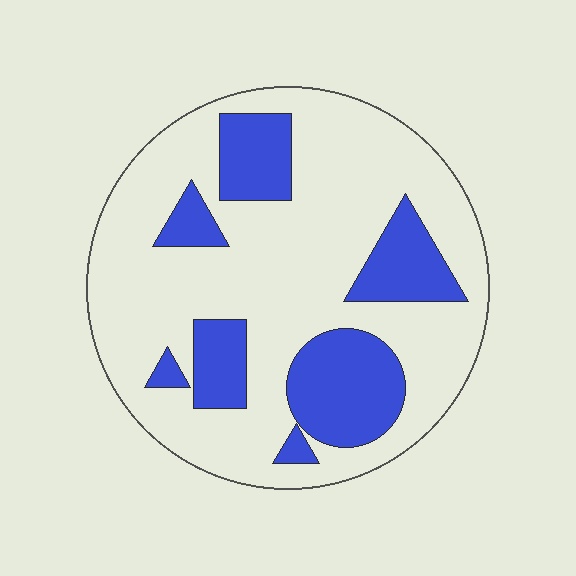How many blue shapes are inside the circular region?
7.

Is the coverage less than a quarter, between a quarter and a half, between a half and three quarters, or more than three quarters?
Between a quarter and a half.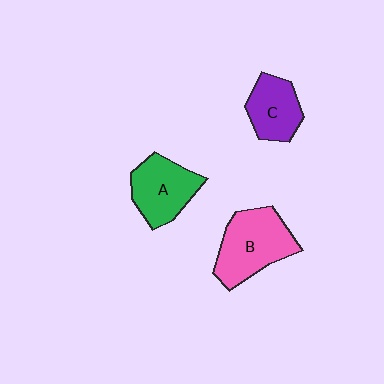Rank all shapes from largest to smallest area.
From largest to smallest: B (pink), A (green), C (purple).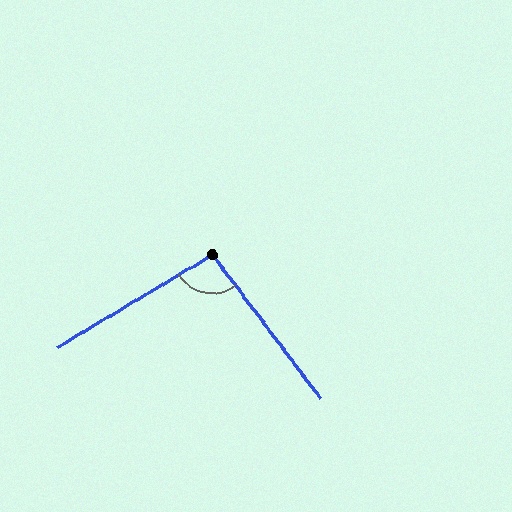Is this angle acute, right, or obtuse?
It is obtuse.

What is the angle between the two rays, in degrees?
Approximately 96 degrees.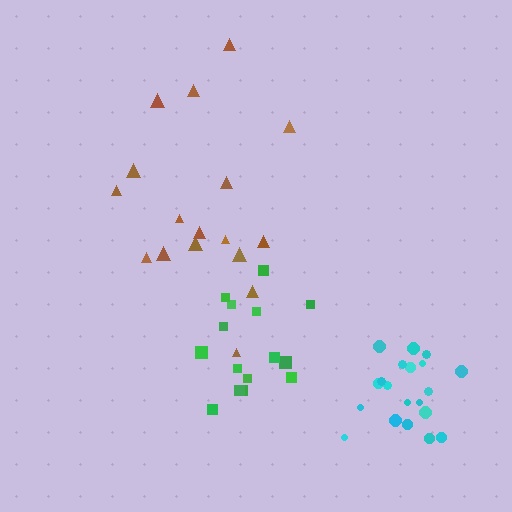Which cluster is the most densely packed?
Cyan.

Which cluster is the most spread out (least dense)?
Brown.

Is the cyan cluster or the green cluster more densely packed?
Cyan.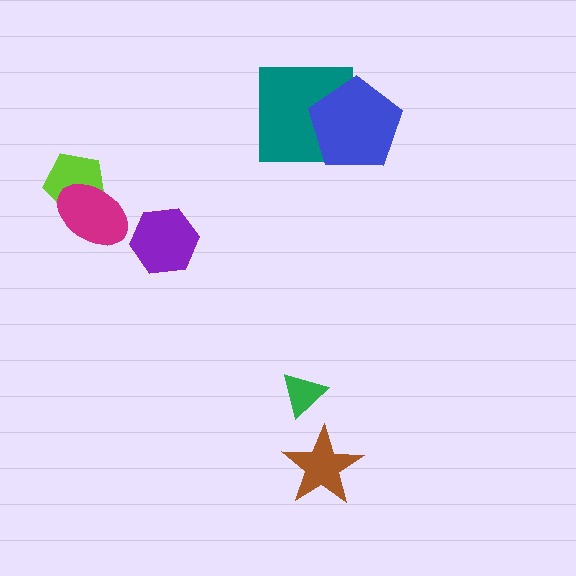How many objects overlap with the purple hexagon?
0 objects overlap with the purple hexagon.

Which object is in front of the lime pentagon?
The magenta ellipse is in front of the lime pentagon.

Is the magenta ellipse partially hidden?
No, no other shape covers it.